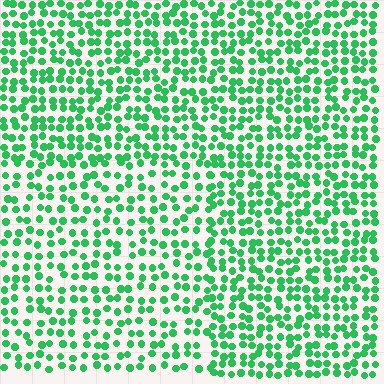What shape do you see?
I see a rectangle.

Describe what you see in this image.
The image contains small green elements arranged at two different densities. A rectangle-shaped region is visible where the elements are less densely packed than the surrounding area.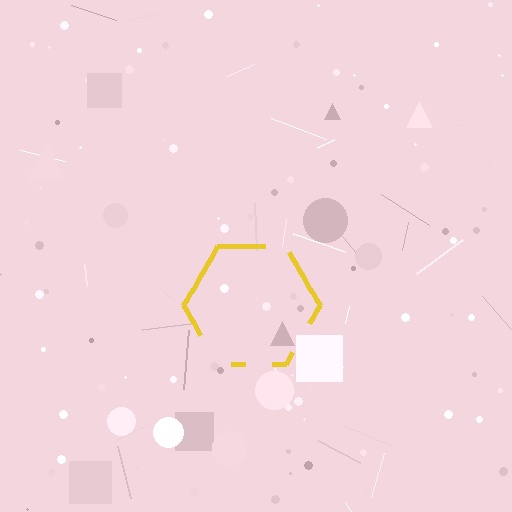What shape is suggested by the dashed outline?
The dashed outline suggests a hexagon.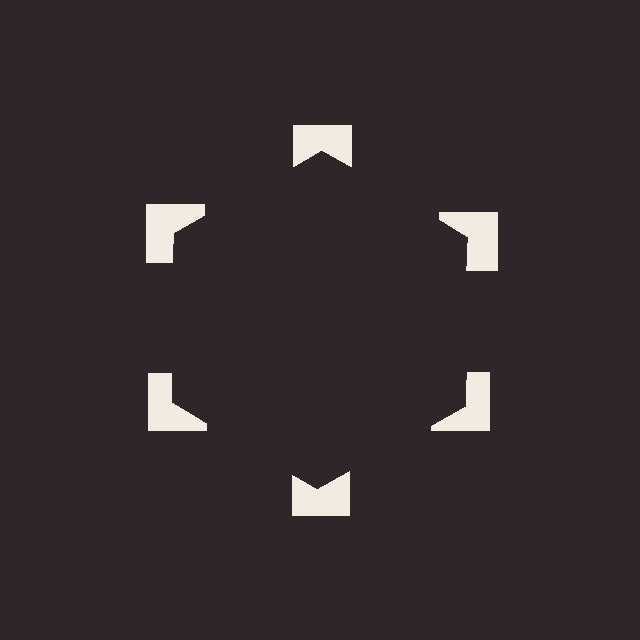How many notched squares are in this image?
There are 6 — one at each vertex of the illusory hexagon.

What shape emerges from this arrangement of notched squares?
An illusory hexagon — its edges are inferred from the aligned wedge cuts in the notched squares, not physically drawn.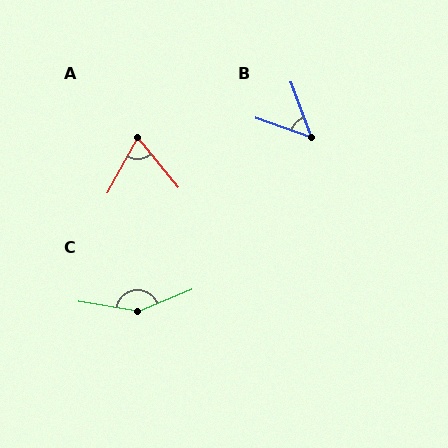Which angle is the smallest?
B, at approximately 50 degrees.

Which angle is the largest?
C, at approximately 147 degrees.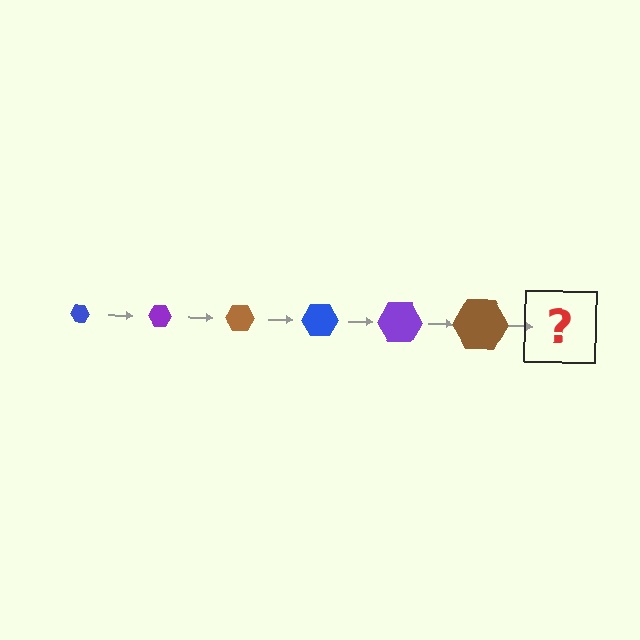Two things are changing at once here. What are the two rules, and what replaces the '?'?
The two rules are that the hexagon grows larger each step and the color cycles through blue, purple, and brown. The '?' should be a blue hexagon, larger than the previous one.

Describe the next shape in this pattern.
It should be a blue hexagon, larger than the previous one.